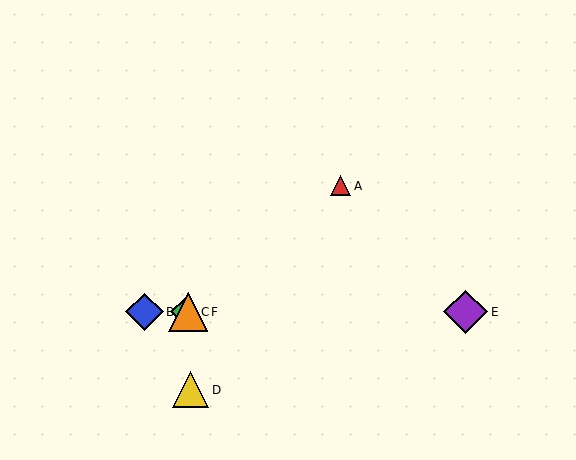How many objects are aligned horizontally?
4 objects (B, C, E, F) are aligned horizontally.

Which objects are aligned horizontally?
Objects B, C, E, F are aligned horizontally.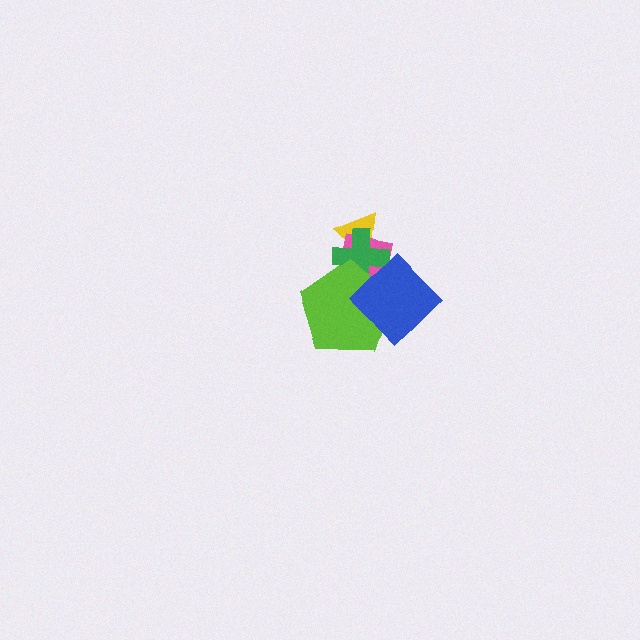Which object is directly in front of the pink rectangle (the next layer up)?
The green cross is directly in front of the pink rectangle.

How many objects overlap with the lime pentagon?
3 objects overlap with the lime pentagon.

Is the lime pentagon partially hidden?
Yes, it is partially covered by another shape.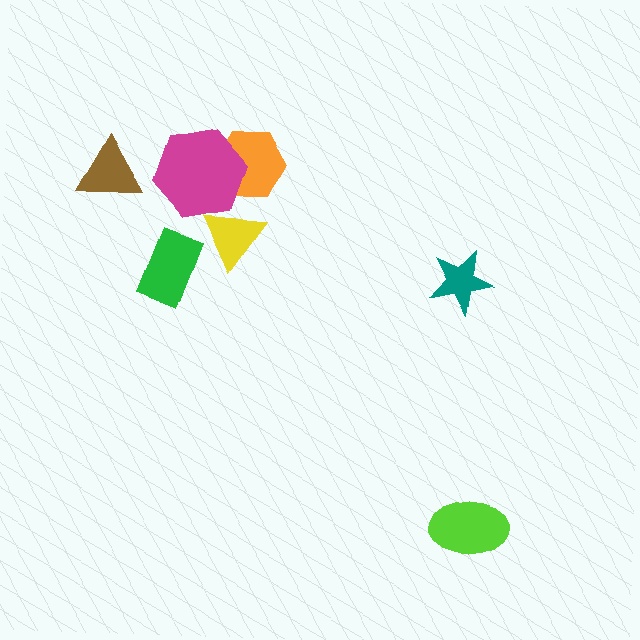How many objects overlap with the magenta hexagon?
2 objects overlap with the magenta hexagon.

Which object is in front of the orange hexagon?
The magenta hexagon is in front of the orange hexagon.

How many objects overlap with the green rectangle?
0 objects overlap with the green rectangle.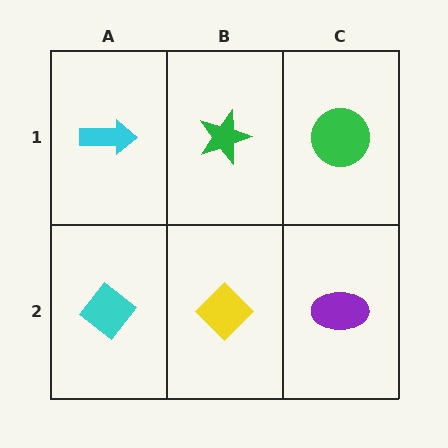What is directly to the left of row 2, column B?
A cyan diamond.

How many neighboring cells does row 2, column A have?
2.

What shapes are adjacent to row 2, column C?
A green circle (row 1, column C), a yellow diamond (row 2, column B).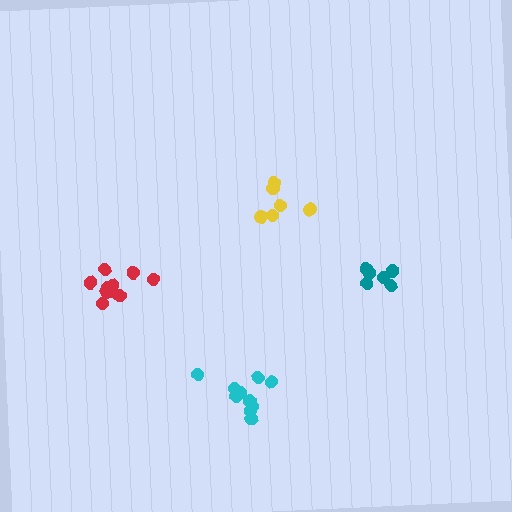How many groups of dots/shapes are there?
There are 4 groups.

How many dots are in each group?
Group 1: 6 dots, Group 2: 10 dots, Group 3: 6 dots, Group 4: 10 dots (32 total).